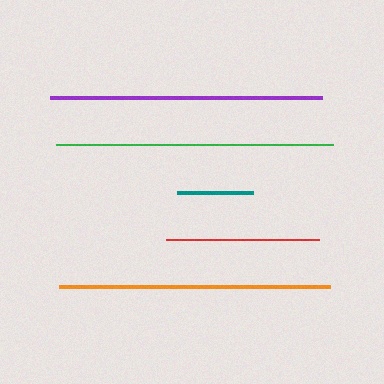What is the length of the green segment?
The green segment is approximately 277 pixels long.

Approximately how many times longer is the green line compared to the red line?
The green line is approximately 1.8 times the length of the red line.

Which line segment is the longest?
The green line is the longest at approximately 277 pixels.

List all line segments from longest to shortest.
From longest to shortest: green, purple, orange, red, teal.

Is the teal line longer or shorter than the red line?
The red line is longer than the teal line.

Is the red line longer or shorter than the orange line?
The orange line is longer than the red line.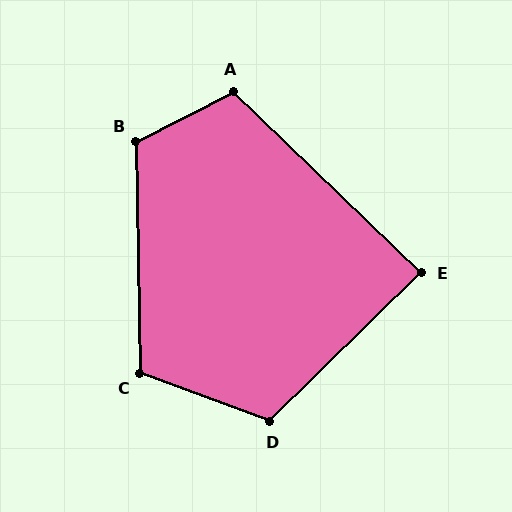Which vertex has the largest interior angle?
B, at approximately 116 degrees.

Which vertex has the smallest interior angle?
E, at approximately 88 degrees.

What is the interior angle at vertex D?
Approximately 115 degrees (obtuse).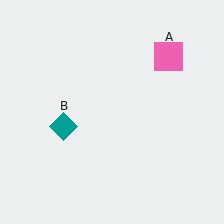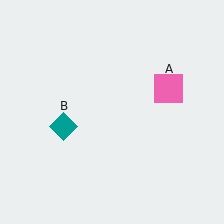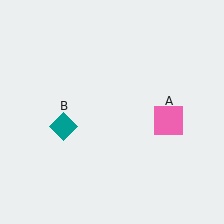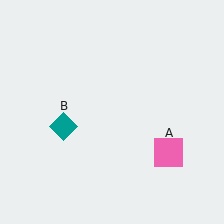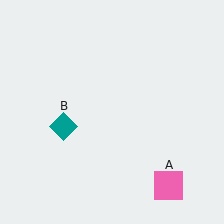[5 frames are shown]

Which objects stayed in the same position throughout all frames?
Teal diamond (object B) remained stationary.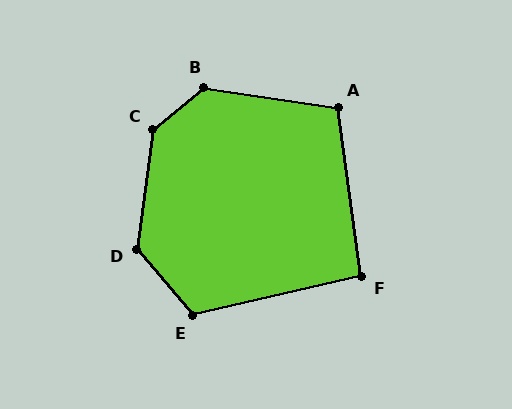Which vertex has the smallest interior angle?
F, at approximately 95 degrees.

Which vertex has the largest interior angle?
C, at approximately 137 degrees.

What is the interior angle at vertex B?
Approximately 133 degrees (obtuse).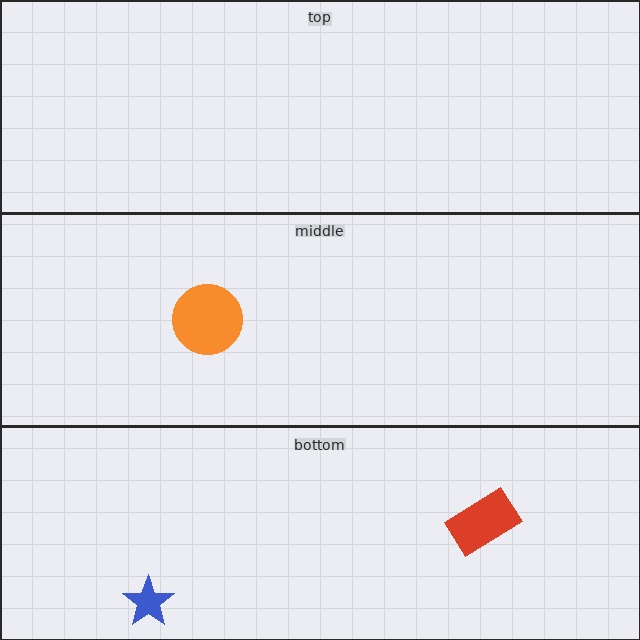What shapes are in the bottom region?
The blue star, the red rectangle.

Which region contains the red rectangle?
The bottom region.